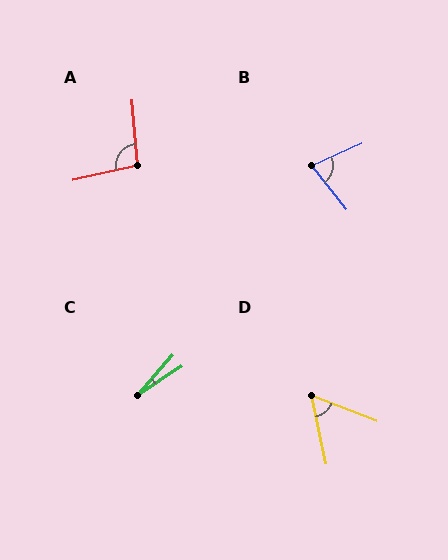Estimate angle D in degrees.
Approximately 57 degrees.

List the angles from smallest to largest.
C (15°), D (57°), B (76°), A (98°).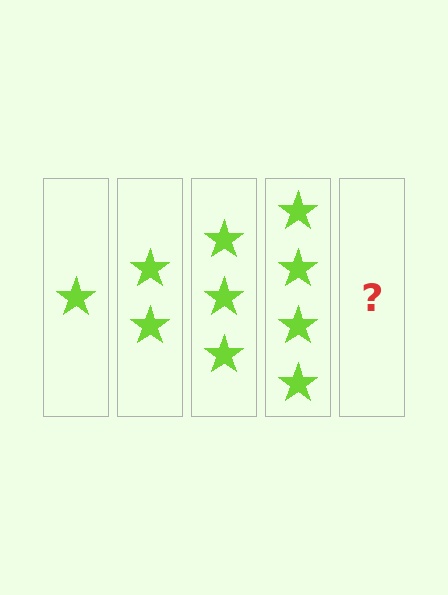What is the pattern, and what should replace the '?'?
The pattern is that each step adds one more star. The '?' should be 5 stars.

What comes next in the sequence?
The next element should be 5 stars.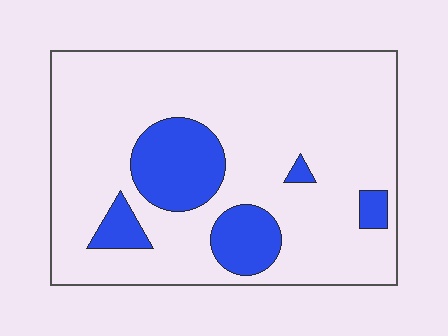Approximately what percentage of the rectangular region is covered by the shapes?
Approximately 20%.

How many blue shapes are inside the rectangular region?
5.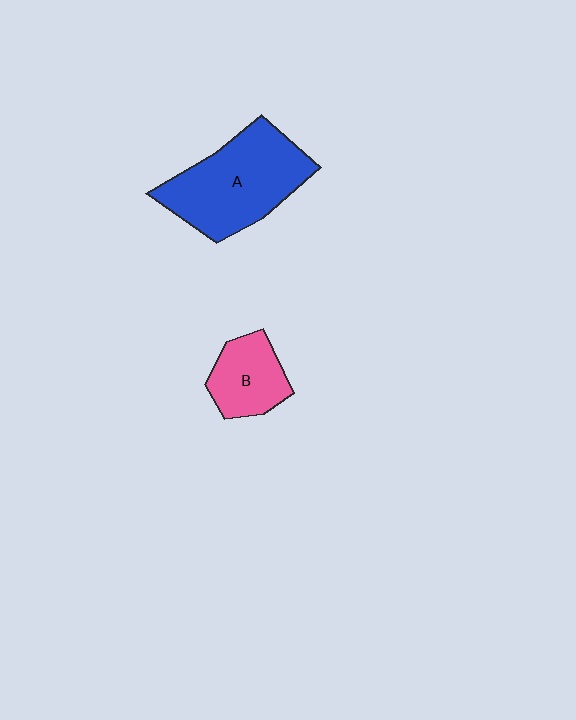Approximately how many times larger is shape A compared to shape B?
Approximately 2.1 times.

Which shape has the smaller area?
Shape B (pink).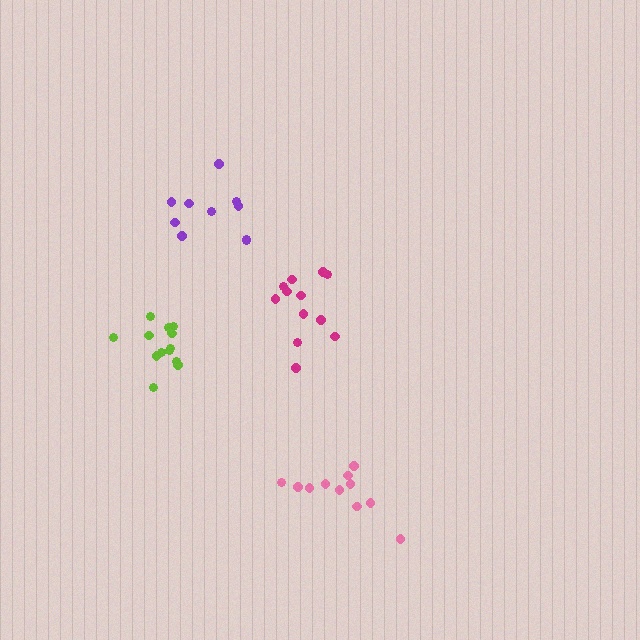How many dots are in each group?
Group 1: 12 dots, Group 2: 13 dots, Group 3: 11 dots, Group 4: 10 dots (46 total).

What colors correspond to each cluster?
The clusters are colored: magenta, lime, pink, purple.